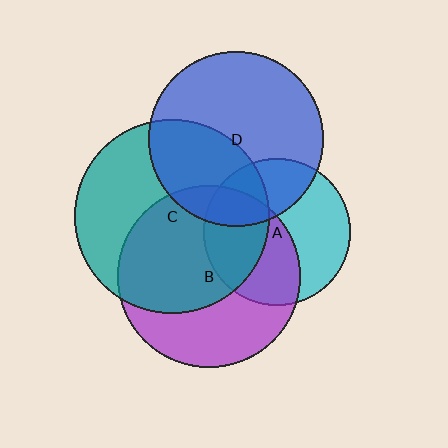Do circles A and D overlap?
Yes.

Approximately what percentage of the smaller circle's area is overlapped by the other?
Approximately 30%.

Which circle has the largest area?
Circle C (teal).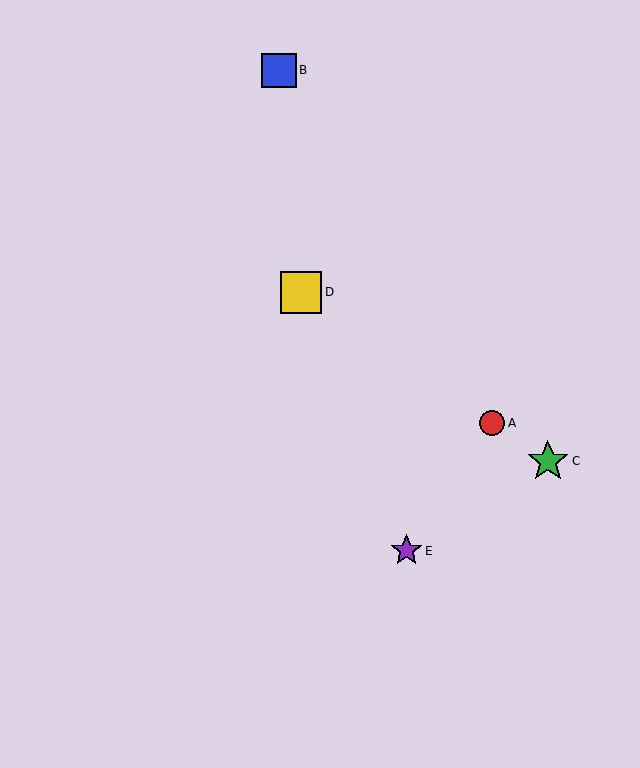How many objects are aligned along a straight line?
3 objects (A, C, D) are aligned along a straight line.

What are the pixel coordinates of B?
Object B is at (279, 70).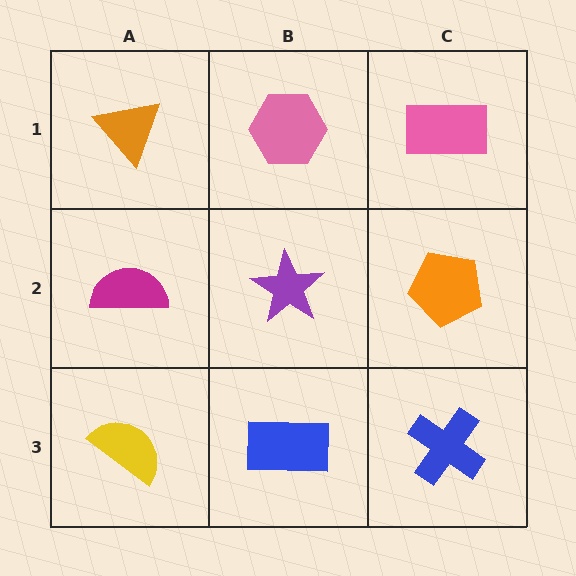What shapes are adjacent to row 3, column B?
A purple star (row 2, column B), a yellow semicircle (row 3, column A), a blue cross (row 3, column C).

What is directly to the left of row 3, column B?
A yellow semicircle.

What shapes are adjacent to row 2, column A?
An orange triangle (row 1, column A), a yellow semicircle (row 3, column A), a purple star (row 2, column B).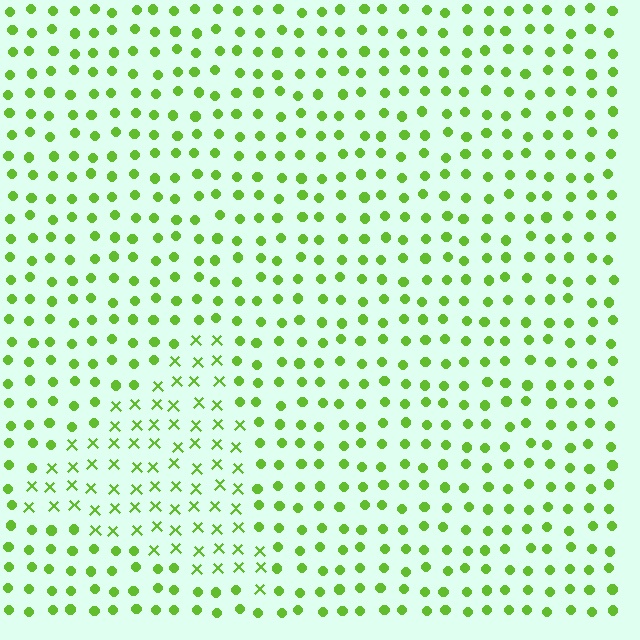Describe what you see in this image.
The image is filled with small lime elements arranged in a uniform grid. A triangle-shaped region contains X marks, while the surrounding area contains circles. The boundary is defined purely by the change in element shape.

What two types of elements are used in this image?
The image uses X marks inside the triangle region and circles outside it.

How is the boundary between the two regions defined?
The boundary is defined by a change in element shape: X marks inside vs. circles outside. All elements share the same color and spacing.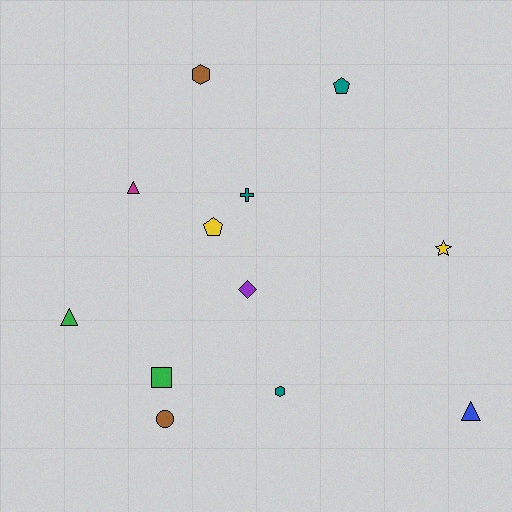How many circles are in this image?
There is 1 circle.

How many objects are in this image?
There are 12 objects.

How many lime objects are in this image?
There are no lime objects.